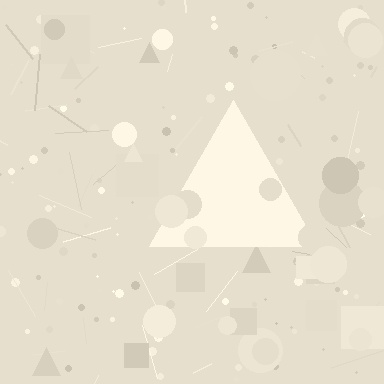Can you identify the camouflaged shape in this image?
The camouflaged shape is a triangle.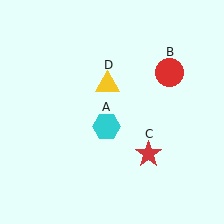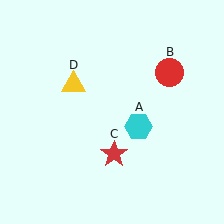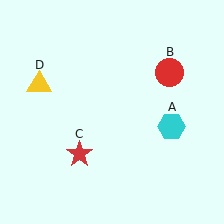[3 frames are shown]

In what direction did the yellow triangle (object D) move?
The yellow triangle (object D) moved left.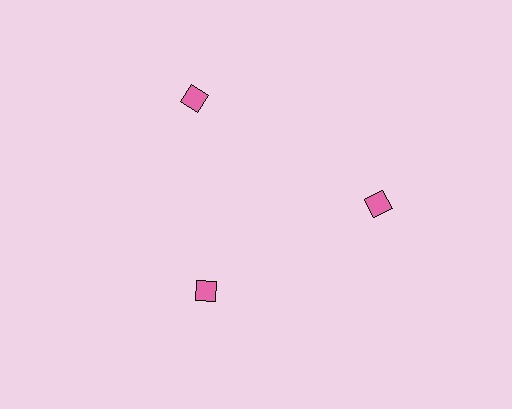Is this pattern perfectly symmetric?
No. The 3 pink diamonds are arranged in a ring, but one element near the 7 o'clock position is pulled inward toward the center, breaking the 3-fold rotational symmetry.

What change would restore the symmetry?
The symmetry would be restored by moving it outward, back onto the ring so that all 3 diamonds sit at equal angles and equal distance from the center.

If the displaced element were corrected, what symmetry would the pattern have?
It would have 3-fold rotational symmetry — the pattern would map onto itself every 120 degrees.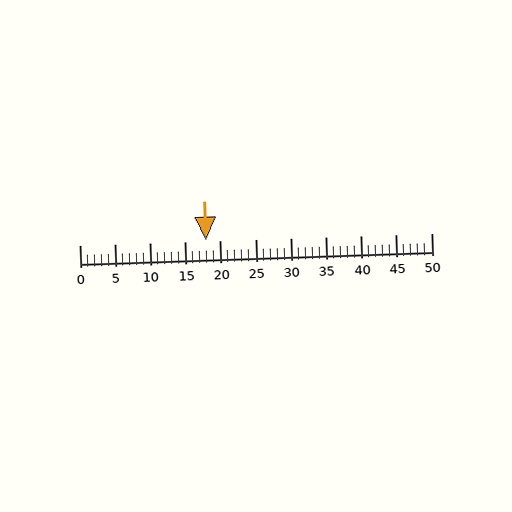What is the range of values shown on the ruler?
The ruler shows values from 0 to 50.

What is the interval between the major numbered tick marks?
The major tick marks are spaced 5 units apart.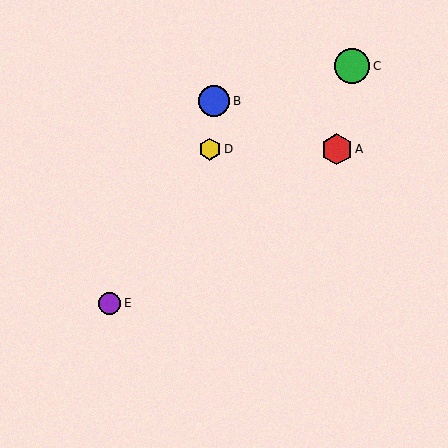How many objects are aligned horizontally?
2 objects (A, D) are aligned horizontally.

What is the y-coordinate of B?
Object B is at y≈101.